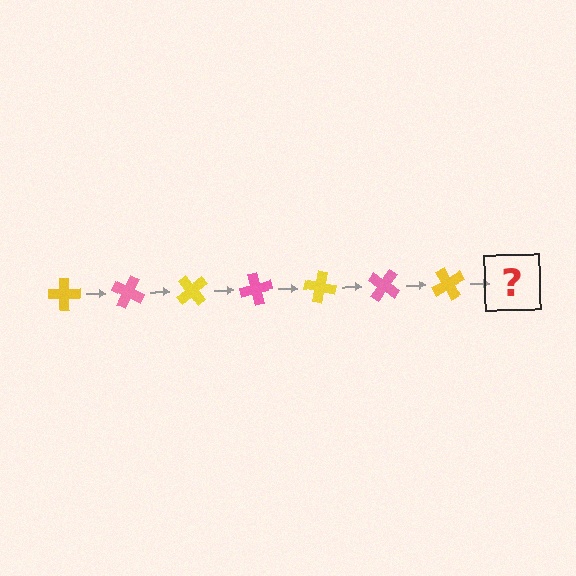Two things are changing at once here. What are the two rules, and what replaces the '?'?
The two rules are that it rotates 25 degrees each step and the color cycles through yellow and pink. The '?' should be a pink cross, rotated 175 degrees from the start.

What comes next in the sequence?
The next element should be a pink cross, rotated 175 degrees from the start.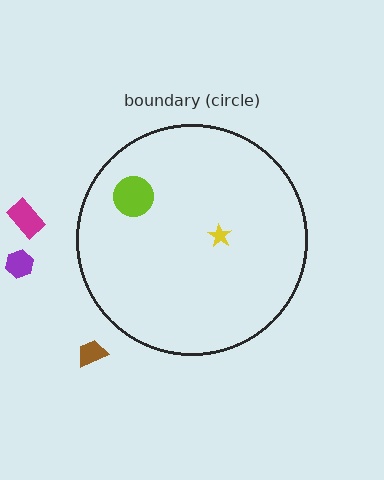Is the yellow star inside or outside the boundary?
Inside.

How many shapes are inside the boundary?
2 inside, 3 outside.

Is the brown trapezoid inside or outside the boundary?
Outside.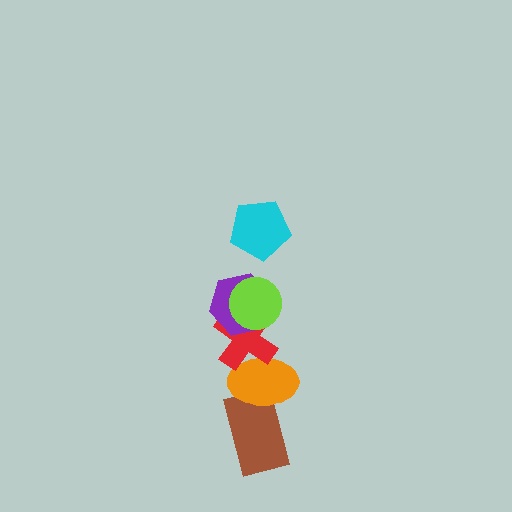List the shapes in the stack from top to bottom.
From top to bottom: the cyan pentagon, the lime circle, the purple hexagon, the red cross, the orange ellipse, the brown rectangle.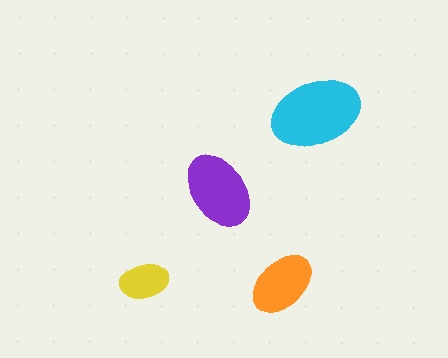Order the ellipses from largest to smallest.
the cyan one, the purple one, the orange one, the yellow one.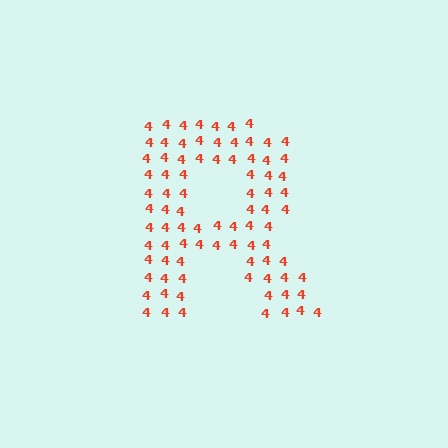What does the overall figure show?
The overall figure shows the letter R.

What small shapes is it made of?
It is made of small digit 4's.